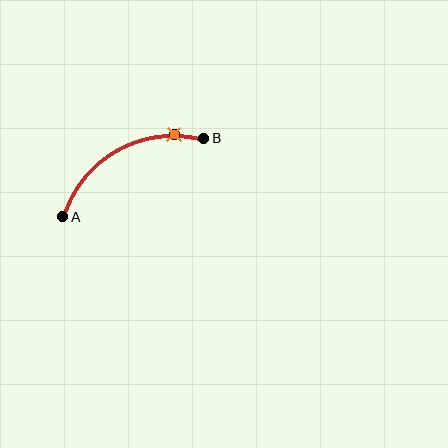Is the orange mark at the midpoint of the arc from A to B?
No. The orange mark lies on the arc but is closer to endpoint B. The arc midpoint would be at the point on the curve equidistant along the arc from both A and B.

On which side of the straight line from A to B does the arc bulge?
The arc bulges above the straight line connecting A and B.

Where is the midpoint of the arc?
The arc midpoint is the point on the curve farthest from the straight line joining A and B. It sits above that line.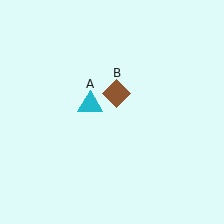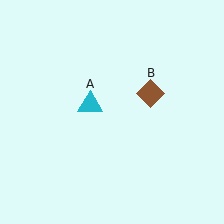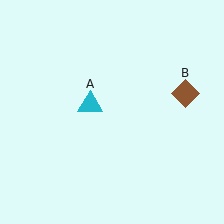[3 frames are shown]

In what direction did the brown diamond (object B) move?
The brown diamond (object B) moved right.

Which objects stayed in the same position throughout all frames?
Cyan triangle (object A) remained stationary.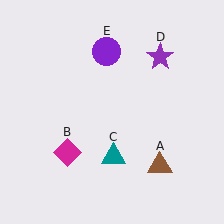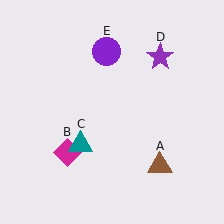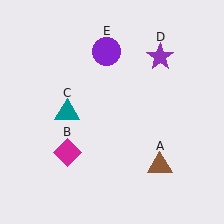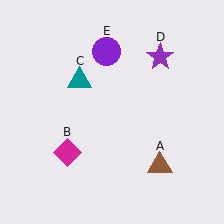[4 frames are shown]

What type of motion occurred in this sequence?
The teal triangle (object C) rotated clockwise around the center of the scene.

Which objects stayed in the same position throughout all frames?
Brown triangle (object A) and magenta diamond (object B) and purple star (object D) and purple circle (object E) remained stationary.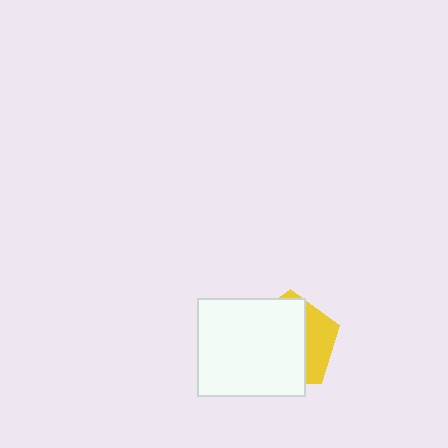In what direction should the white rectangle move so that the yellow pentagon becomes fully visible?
The white rectangle should move left. That is the shortest direction to clear the overlap and leave the yellow pentagon fully visible.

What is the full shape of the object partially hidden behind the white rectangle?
The partially hidden object is a yellow pentagon.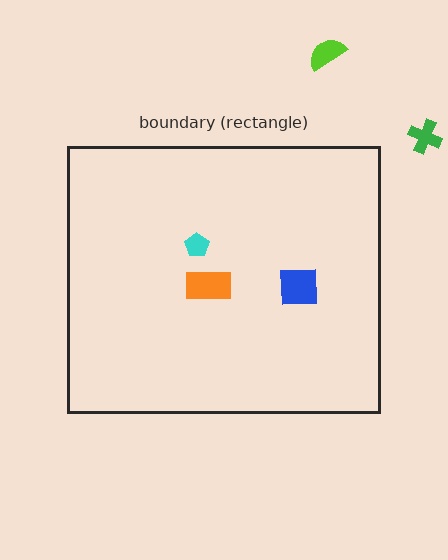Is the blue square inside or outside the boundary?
Inside.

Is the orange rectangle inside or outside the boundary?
Inside.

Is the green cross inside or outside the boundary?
Outside.